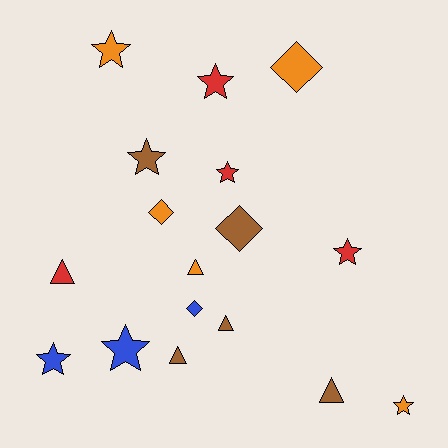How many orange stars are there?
There are 2 orange stars.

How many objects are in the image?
There are 17 objects.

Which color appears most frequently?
Brown, with 5 objects.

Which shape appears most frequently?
Star, with 8 objects.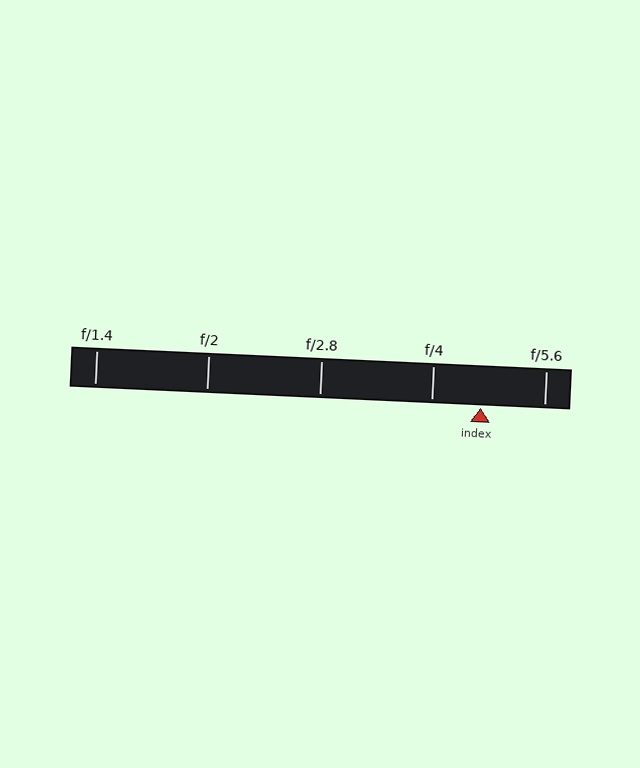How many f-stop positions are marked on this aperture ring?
There are 5 f-stop positions marked.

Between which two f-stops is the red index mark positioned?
The index mark is between f/4 and f/5.6.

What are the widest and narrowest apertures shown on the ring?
The widest aperture shown is f/1.4 and the narrowest is f/5.6.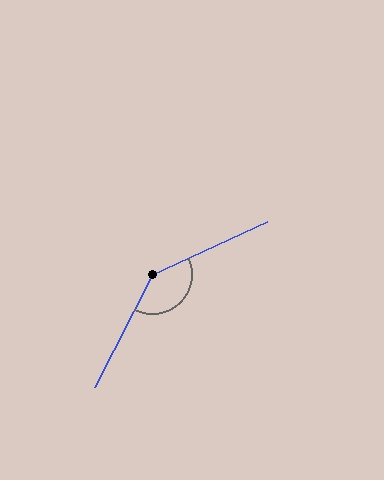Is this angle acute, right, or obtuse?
It is obtuse.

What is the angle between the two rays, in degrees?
Approximately 142 degrees.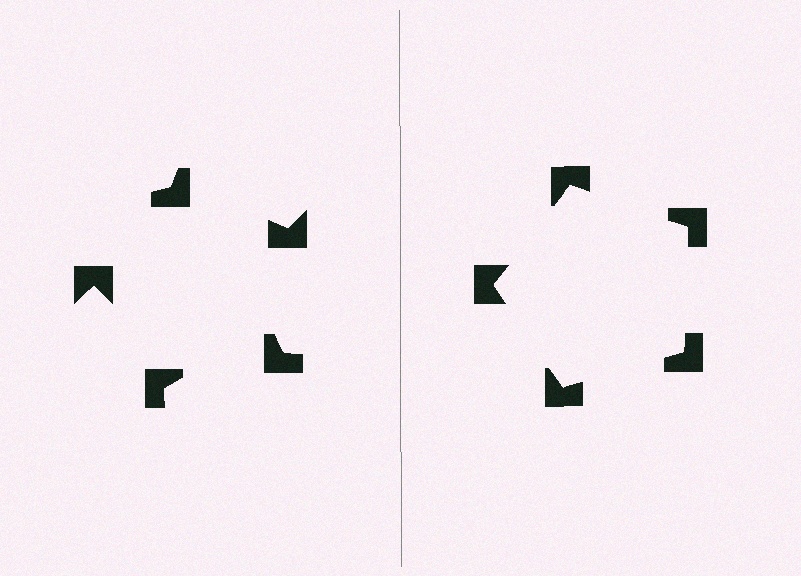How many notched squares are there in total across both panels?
10 — 5 on each side.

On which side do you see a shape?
An illusory pentagon appears on the right side. On the left side the wedge cuts are rotated, so no coherent shape forms.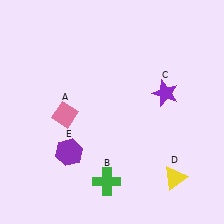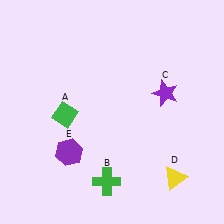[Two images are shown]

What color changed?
The diamond (A) changed from pink in Image 1 to green in Image 2.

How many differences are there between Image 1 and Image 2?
There is 1 difference between the two images.